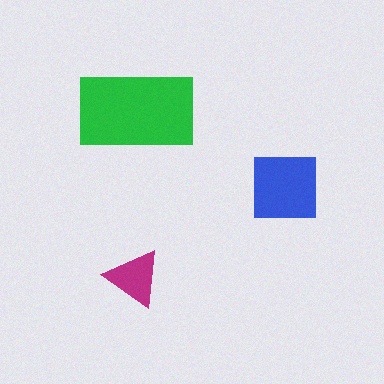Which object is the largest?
The green rectangle.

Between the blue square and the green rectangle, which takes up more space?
The green rectangle.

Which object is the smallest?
The magenta triangle.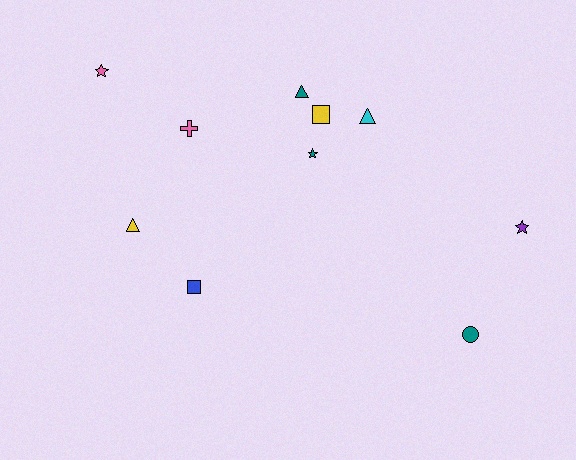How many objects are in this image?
There are 10 objects.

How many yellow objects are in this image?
There are 2 yellow objects.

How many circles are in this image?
There is 1 circle.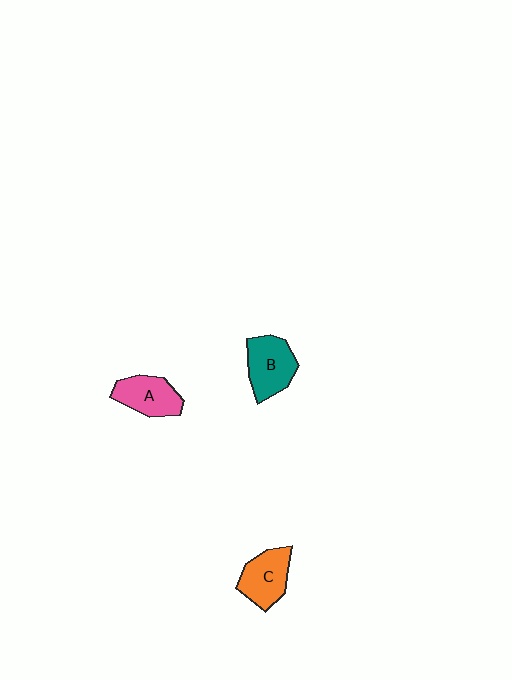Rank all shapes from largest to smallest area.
From largest to smallest: B (teal), C (orange), A (pink).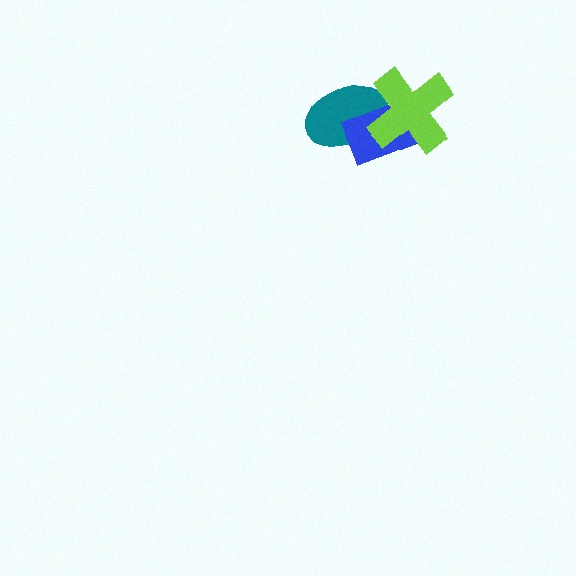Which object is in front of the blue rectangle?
The lime cross is in front of the blue rectangle.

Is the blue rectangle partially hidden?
Yes, it is partially covered by another shape.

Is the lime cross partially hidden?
No, no other shape covers it.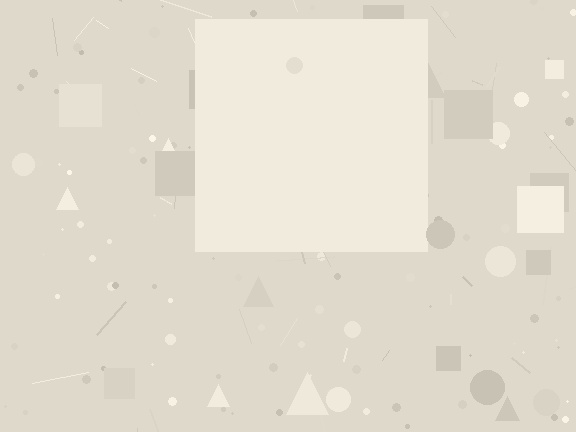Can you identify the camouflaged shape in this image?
The camouflaged shape is a square.